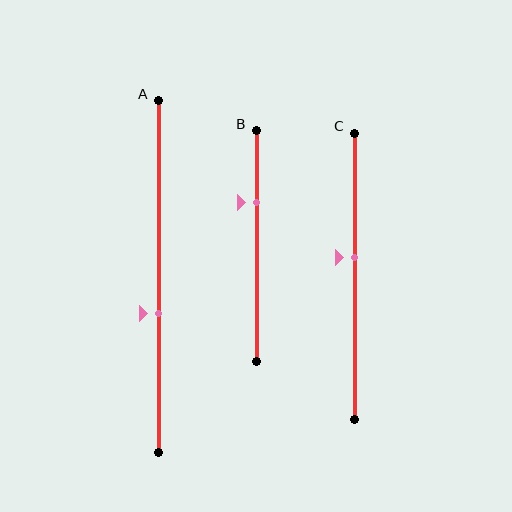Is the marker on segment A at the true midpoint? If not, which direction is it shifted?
No, the marker on segment A is shifted downward by about 10% of the segment length.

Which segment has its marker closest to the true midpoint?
Segment C has its marker closest to the true midpoint.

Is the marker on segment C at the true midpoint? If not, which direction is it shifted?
No, the marker on segment C is shifted upward by about 7% of the segment length.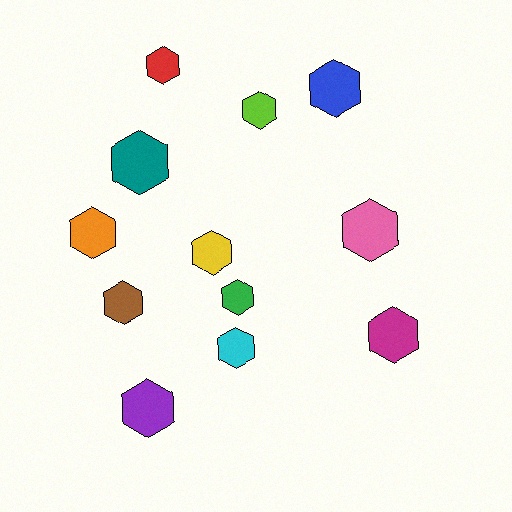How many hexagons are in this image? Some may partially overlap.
There are 12 hexagons.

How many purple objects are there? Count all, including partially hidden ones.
There is 1 purple object.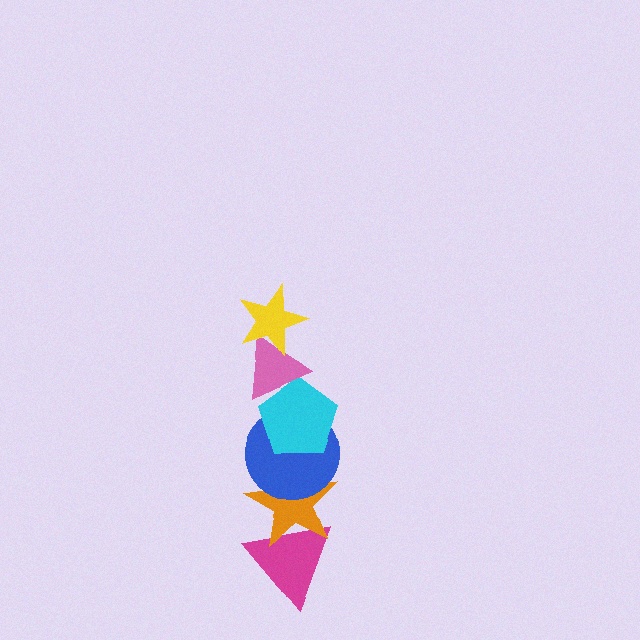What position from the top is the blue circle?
The blue circle is 4th from the top.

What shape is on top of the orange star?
The blue circle is on top of the orange star.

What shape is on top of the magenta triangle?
The orange star is on top of the magenta triangle.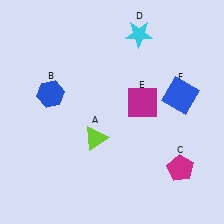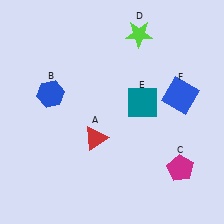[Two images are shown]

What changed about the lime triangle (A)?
In Image 1, A is lime. In Image 2, it changed to red.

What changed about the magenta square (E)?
In Image 1, E is magenta. In Image 2, it changed to teal.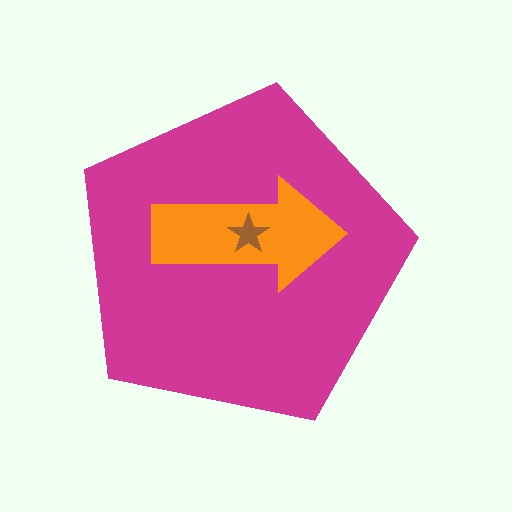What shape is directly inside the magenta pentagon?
The orange arrow.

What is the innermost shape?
The brown star.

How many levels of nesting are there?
3.